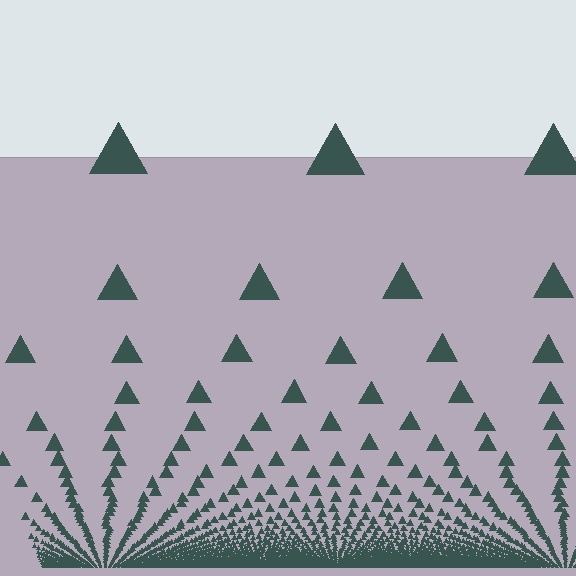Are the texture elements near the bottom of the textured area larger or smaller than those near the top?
Smaller. The gradient is inverted — elements near the bottom are smaller and denser.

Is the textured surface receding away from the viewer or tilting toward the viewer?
The surface appears to tilt toward the viewer. Texture elements get larger and sparser toward the top.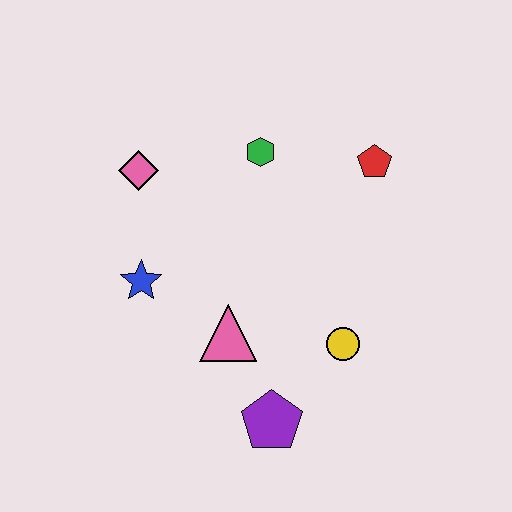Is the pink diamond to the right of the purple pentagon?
No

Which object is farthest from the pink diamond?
The purple pentagon is farthest from the pink diamond.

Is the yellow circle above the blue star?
No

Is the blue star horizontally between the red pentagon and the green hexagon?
No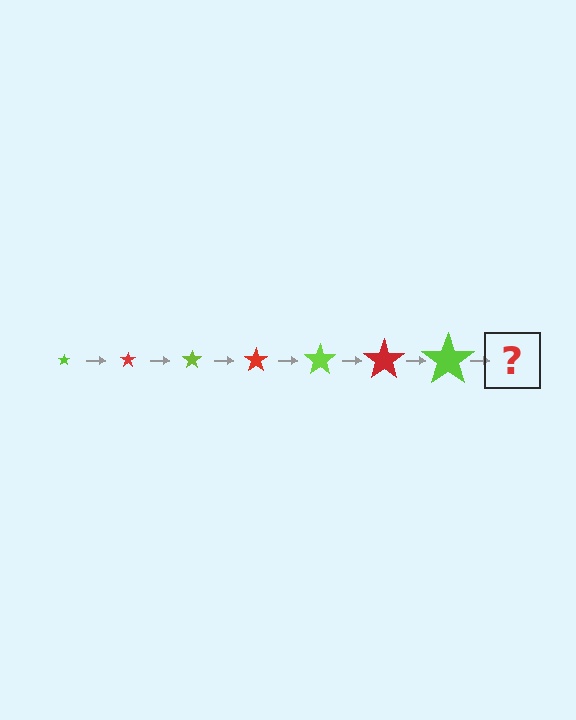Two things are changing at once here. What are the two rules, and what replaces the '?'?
The two rules are that the star grows larger each step and the color cycles through lime and red. The '?' should be a red star, larger than the previous one.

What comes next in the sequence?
The next element should be a red star, larger than the previous one.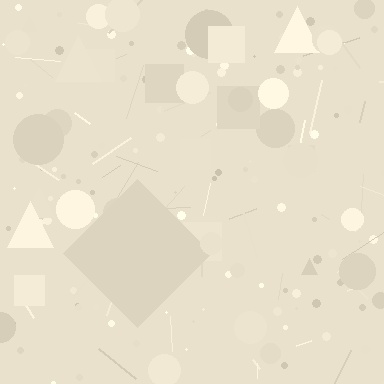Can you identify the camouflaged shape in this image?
The camouflaged shape is a diamond.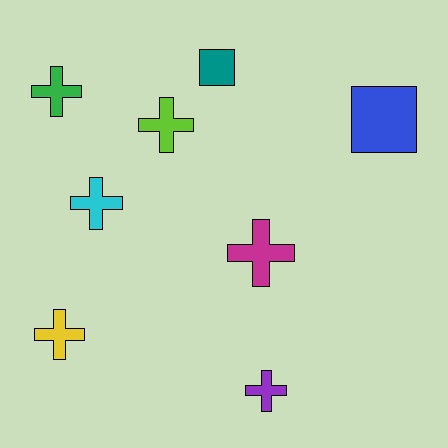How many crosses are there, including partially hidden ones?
There are 6 crosses.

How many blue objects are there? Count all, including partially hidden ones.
There is 1 blue object.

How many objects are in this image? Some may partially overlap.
There are 8 objects.